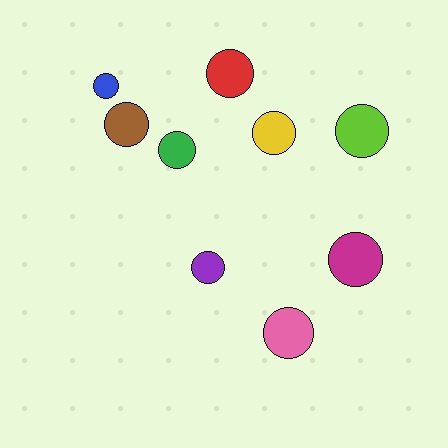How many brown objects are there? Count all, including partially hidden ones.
There is 1 brown object.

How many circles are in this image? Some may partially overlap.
There are 9 circles.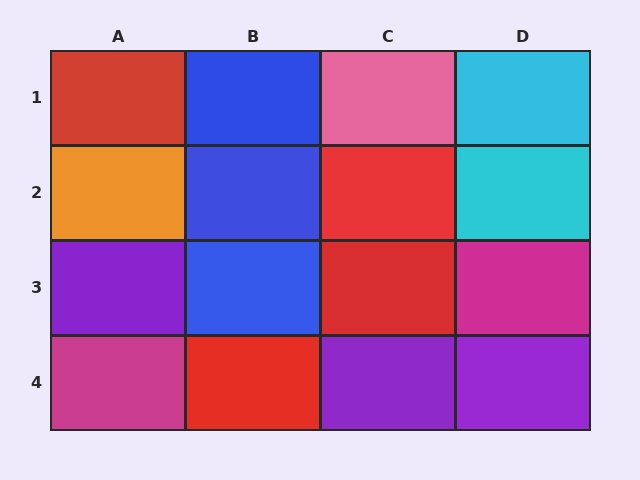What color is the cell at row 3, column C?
Red.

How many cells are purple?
3 cells are purple.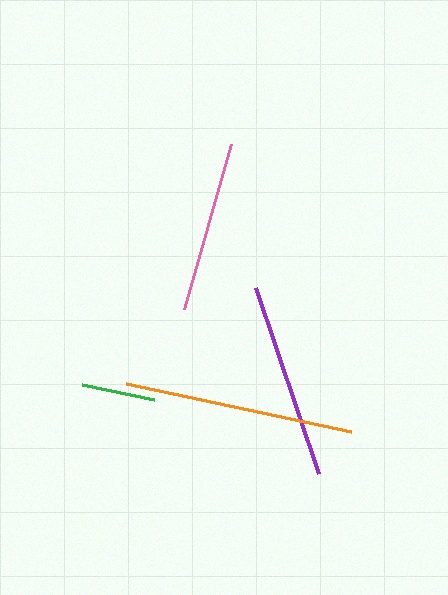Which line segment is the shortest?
The green line is the shortest at approximately 74 pixels.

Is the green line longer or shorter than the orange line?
The orange line is longer than the green line.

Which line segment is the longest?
The orange line is the longest at approximately 230 pixels.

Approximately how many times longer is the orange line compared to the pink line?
The orange line is approximately 1.3 times the length of the pink line.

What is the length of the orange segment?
The orange segment is approximately 230 pixels long.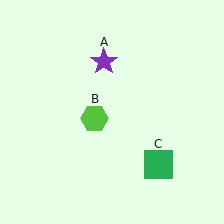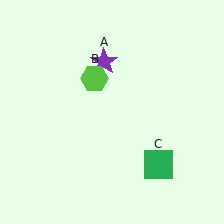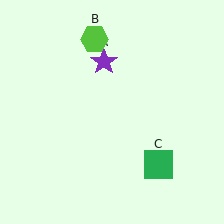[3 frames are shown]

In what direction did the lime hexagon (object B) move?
The lime hexagon (object B) moved up.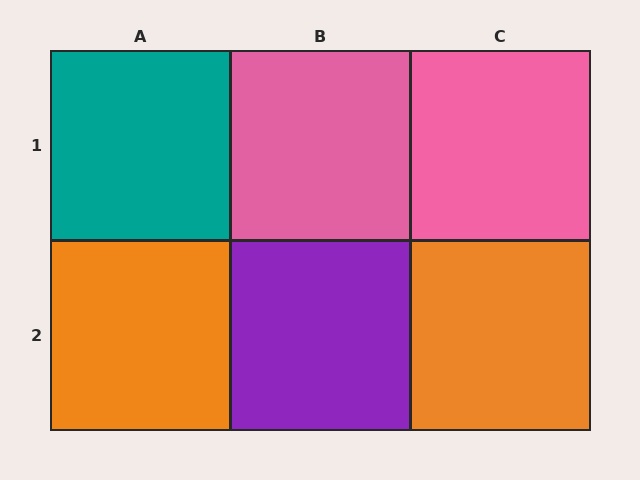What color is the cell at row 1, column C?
Pink.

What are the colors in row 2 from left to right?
Orange, purple, orange.